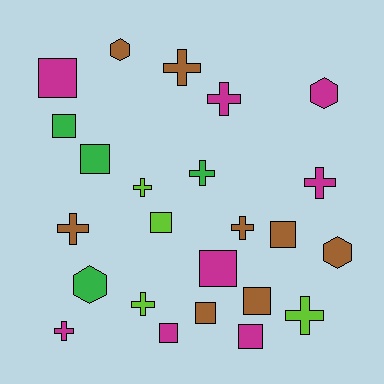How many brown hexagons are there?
There are 2 brown hexagons.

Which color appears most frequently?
Magenta, with 8 objects.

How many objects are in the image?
There are 24 objects.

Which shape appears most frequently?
Square, with 10 objects.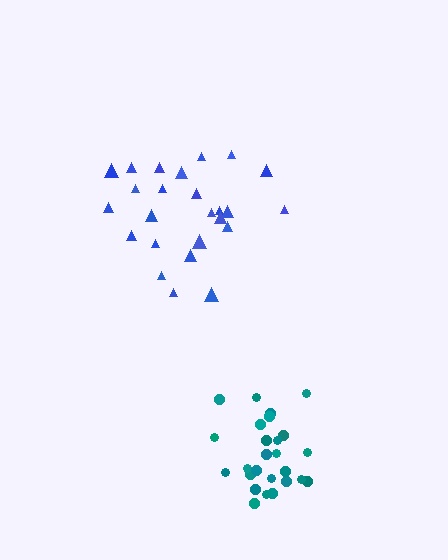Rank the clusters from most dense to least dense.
teal, blue.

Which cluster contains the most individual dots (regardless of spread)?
Teal (26).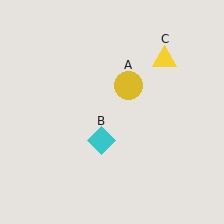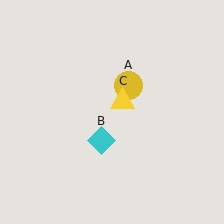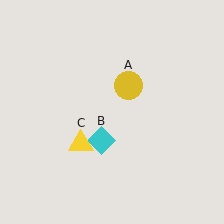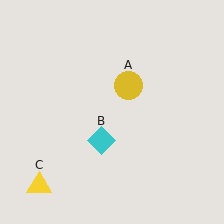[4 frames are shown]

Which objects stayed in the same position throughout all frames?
Yellow circle (object A) and cyan diamond (object B) remained stationary.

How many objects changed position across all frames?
1 object changed position: yellow triangle (object C).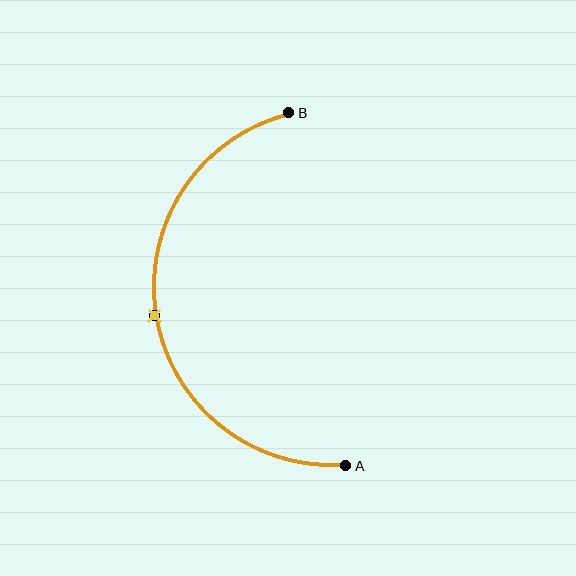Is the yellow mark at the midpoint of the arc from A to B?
Yes. The yellow mark lies on the arc at equal arc-length from both A and B — it is the arc midpoint.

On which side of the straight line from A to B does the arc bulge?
The arc bulges to the left of the straight line connecting A and B.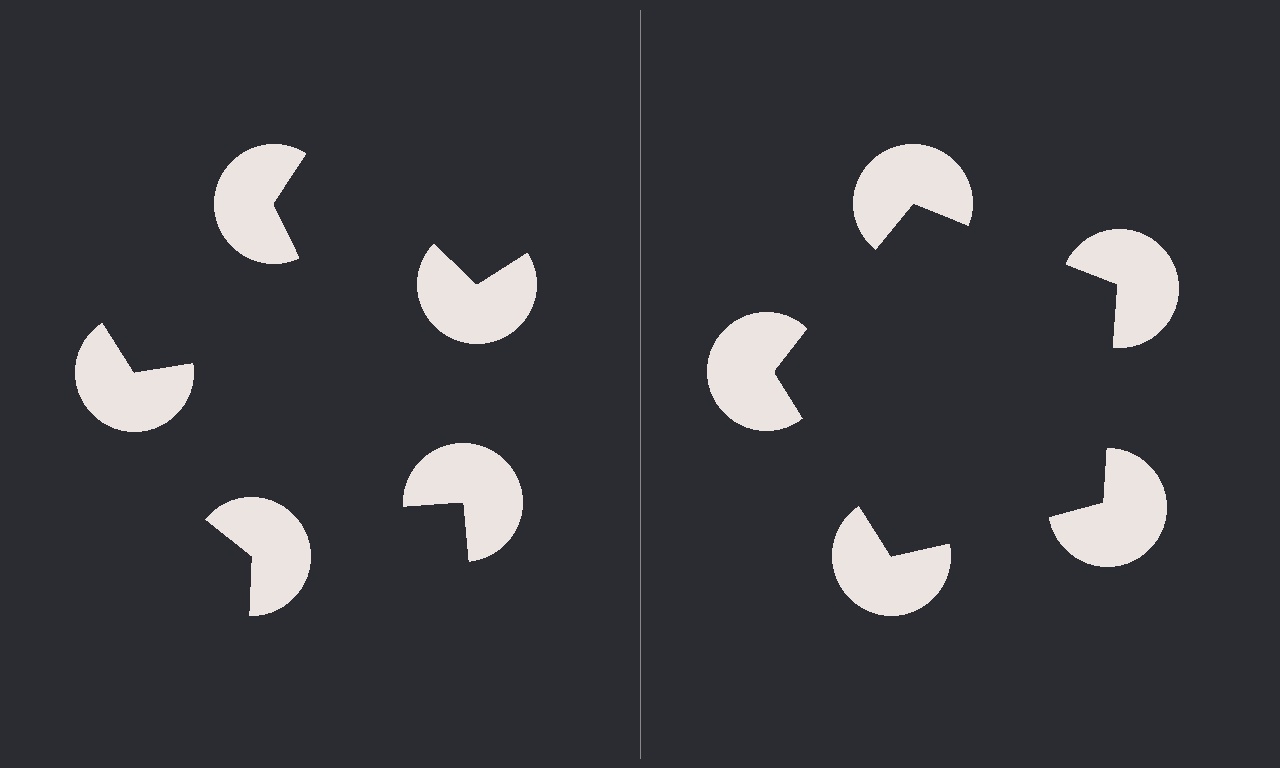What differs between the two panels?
The pac-man discs are positioned identically on both sides; only the wedge orientations differ. On the right they align to a pentagon; on the left they are misaligned.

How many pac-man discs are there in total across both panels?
10 — 5 on each side.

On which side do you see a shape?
An illusory pentagon appears on the right side. On the left side the wedge cuts are rotated, so no coherent shape forms.